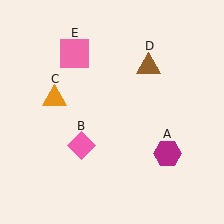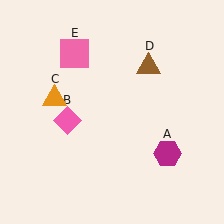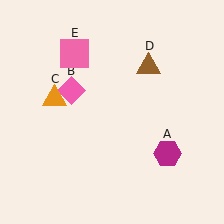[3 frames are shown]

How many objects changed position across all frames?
1 object changed position: pink diamond (object B).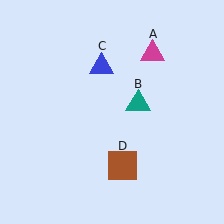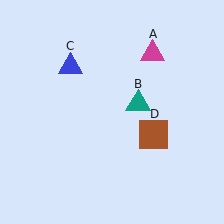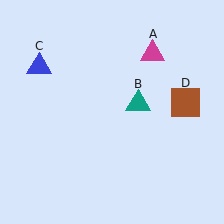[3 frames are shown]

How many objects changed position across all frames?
2 objects changed position: blue triangle (object C), brown square (object D).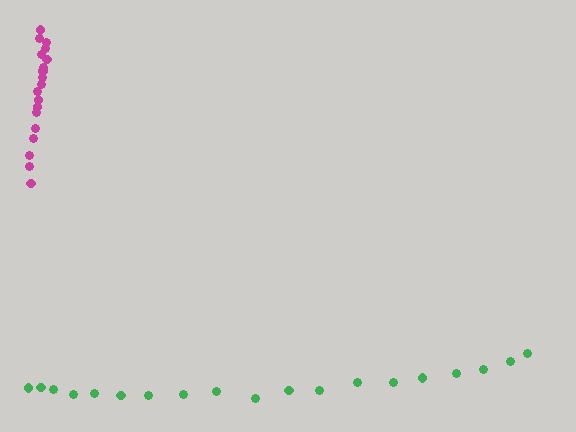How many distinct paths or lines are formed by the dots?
There are 2 distinct paths.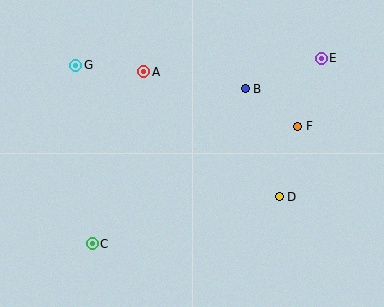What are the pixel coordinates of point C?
Point C is at (92, 244).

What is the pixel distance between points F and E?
The distance between F and E is 72 pixels.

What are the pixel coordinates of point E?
Point E is at (321, 58).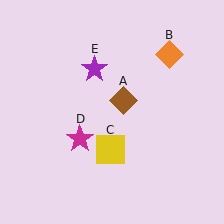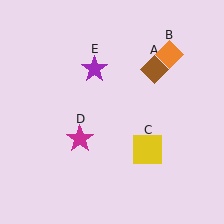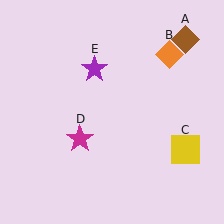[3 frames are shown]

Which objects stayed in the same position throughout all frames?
Orange diamond (object B) and magenta star (object D) and purple star (object E) remained stationary.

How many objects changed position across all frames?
2 objects changed position: brown diamond (object A), yellow square (object C).